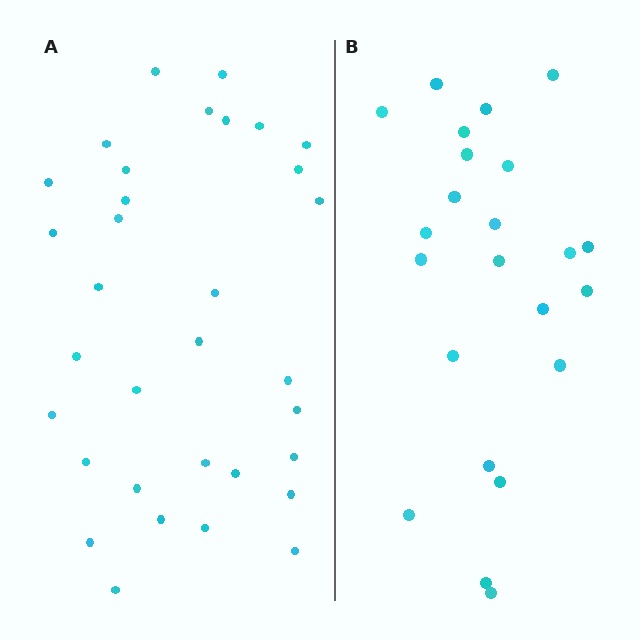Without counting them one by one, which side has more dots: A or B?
Region A (the left region) has more dots.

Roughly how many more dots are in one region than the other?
Region A has roughly 10 or so more dots than region B.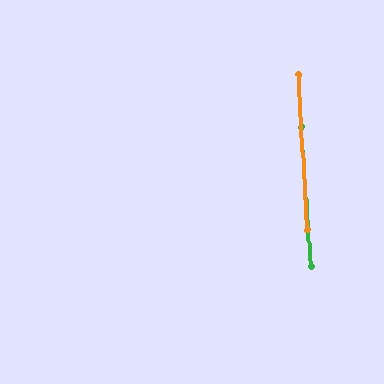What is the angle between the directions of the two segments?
Approximately 1 degree.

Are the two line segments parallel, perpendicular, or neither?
Parallel — their directions differ by only 0.8°.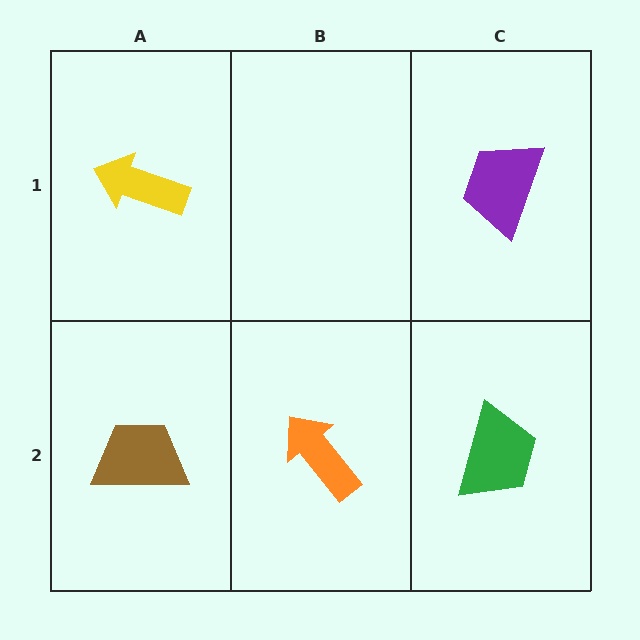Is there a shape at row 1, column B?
No, that cell is empty.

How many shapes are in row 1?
2 shapes.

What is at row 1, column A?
A yellow arrow.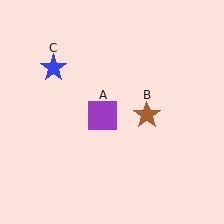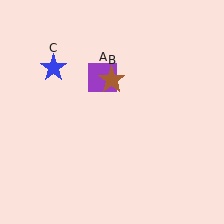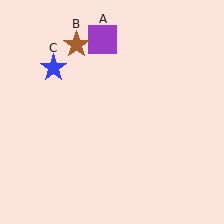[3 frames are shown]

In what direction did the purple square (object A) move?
The purple square (object A) moved up.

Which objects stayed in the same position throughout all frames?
Blue star (object C) remained stationary.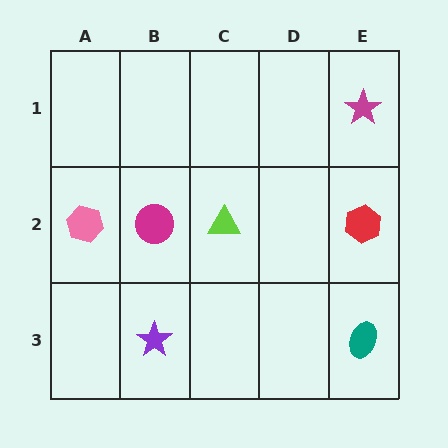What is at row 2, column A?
A pink hexagon.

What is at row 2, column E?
A red hexagon.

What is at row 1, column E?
A magenta star.